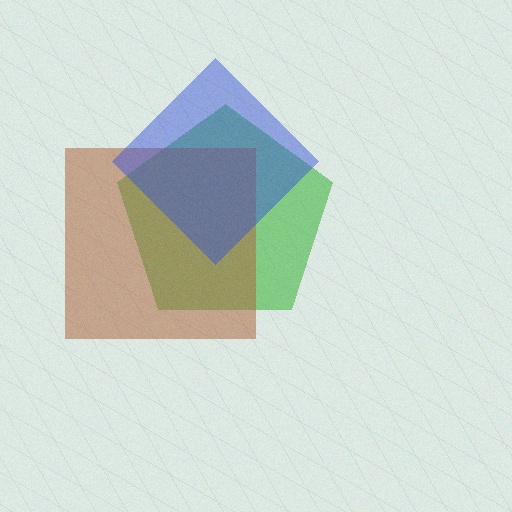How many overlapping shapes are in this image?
There are 3 overlapping shapes in the image.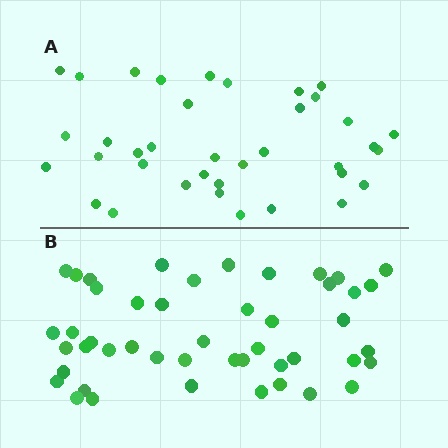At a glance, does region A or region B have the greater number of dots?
Region B (the bottom region) has more dots.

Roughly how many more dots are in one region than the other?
Region B has roughly 10 or so more dots than region A.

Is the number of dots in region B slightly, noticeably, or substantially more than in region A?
Region B has noticeably more, but not dramatically so. The ratio is roughly 1.3 to 1.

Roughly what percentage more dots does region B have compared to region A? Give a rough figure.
About 25% more.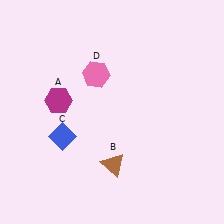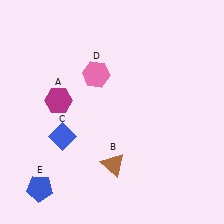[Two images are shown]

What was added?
A blue pentagon (E) was added in Image 2.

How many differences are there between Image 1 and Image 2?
There is 1 difference between the two images.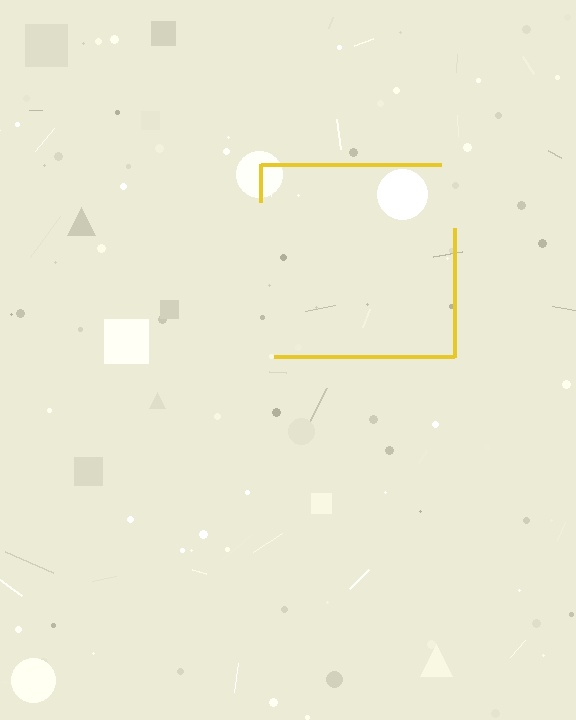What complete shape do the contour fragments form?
The contour fragments form a square.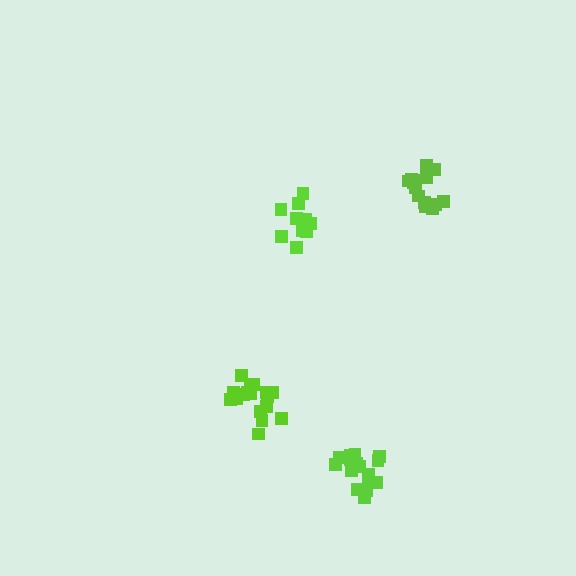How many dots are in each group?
Group 1: 14 dots, Group 2: 18 dots, Group 3: 16 dots, Group 4: 12 dots (60 total).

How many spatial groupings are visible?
There are 4 spatial groupings.